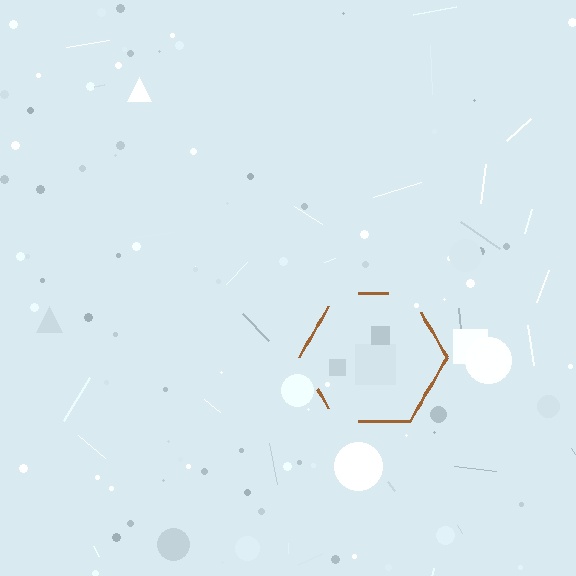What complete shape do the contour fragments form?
The contour fragments form a hexagon.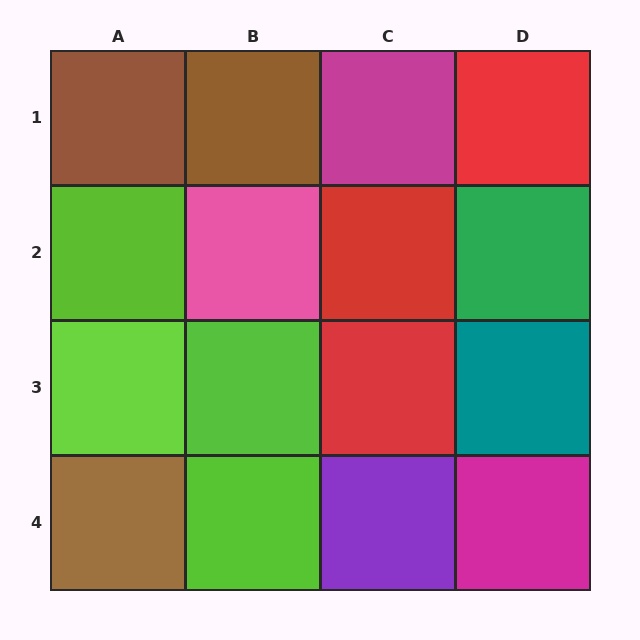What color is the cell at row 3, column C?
Red.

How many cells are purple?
1 cell is purple.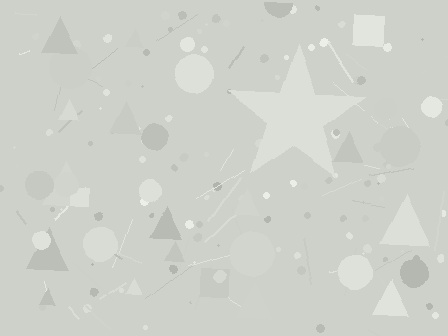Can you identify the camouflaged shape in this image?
The camouflaged shape is a star.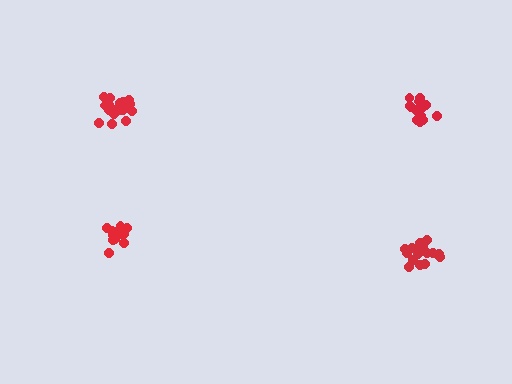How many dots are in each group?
Group 1: 14 dots, Group 2: 18 dots, Group 3: 17 dots, Group 4: 17 dots (66 total).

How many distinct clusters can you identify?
There are 4 distinct clusters.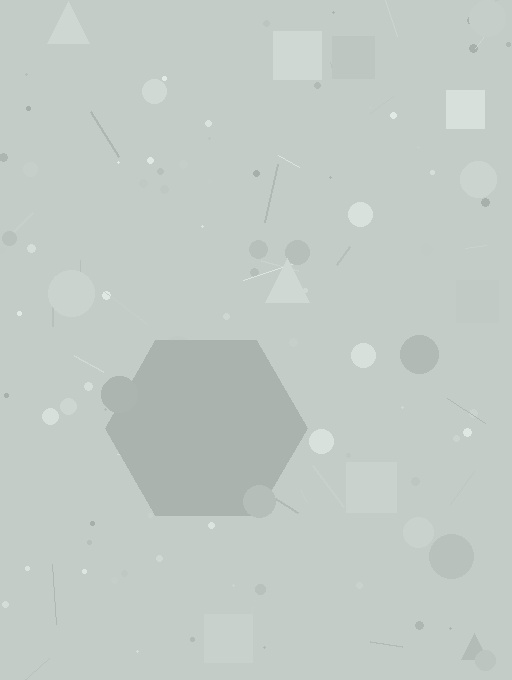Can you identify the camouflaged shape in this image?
The camouflaged shape is a hexagon.